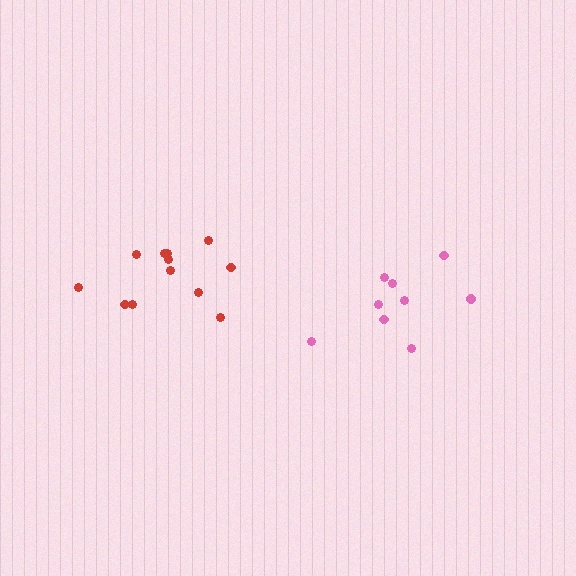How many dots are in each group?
Group 1: 12 dots, Group 2: 9 dots (21 total).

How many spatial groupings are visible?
There are 2 spatial groupings.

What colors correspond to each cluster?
The clusters are colored: red, pink.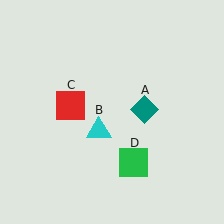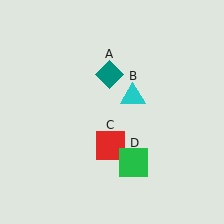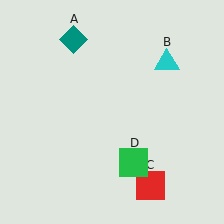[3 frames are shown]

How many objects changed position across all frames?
3 objects changed position: teal diamond (object A), cyan triangle (object B), red square (object C).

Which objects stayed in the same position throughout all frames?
Green square (object D) remained stationary.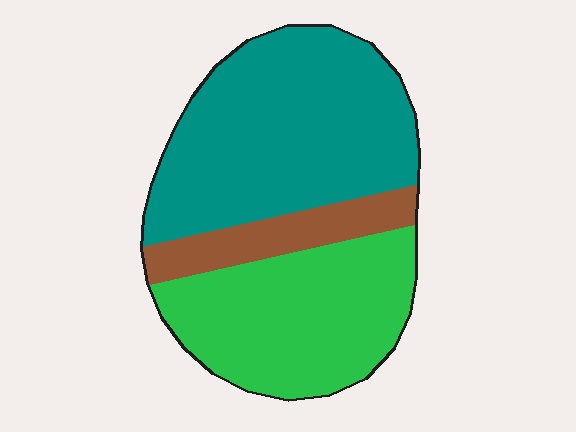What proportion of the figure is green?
Green takes up about three eighths (3/8) of the figure.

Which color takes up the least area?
Brown, at roughly 15%.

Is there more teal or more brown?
Teal.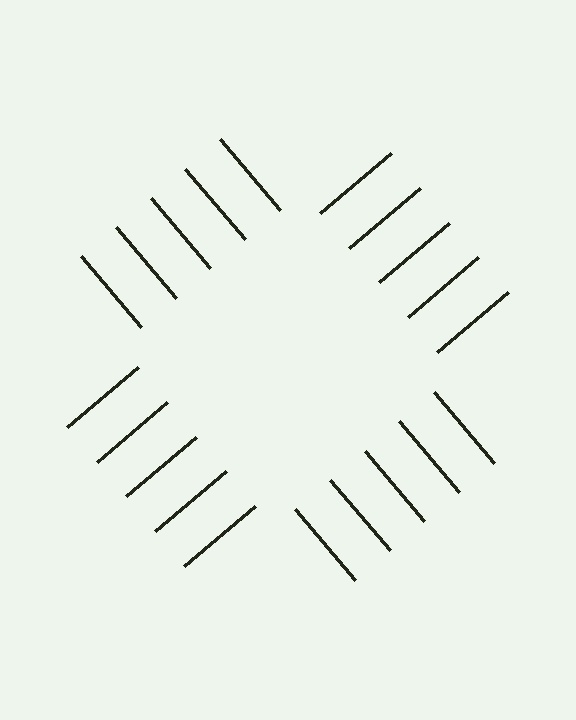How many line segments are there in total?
20 — 5 along each of the 4 edges.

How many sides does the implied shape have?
4 sides — the line-ends trace a square.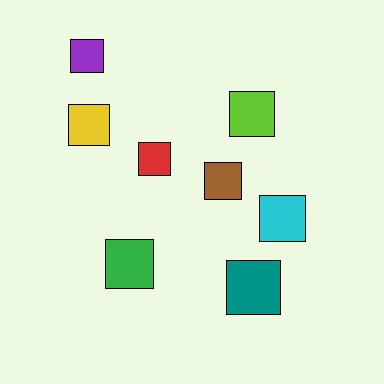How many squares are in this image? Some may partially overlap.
There are 8 squares.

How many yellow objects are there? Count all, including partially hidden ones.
There is 1 yellow object.